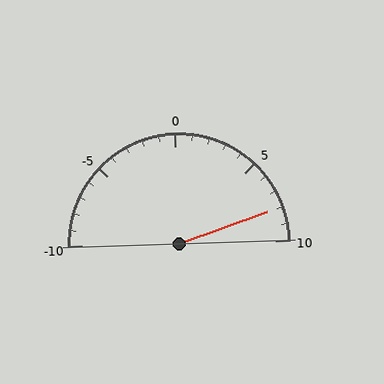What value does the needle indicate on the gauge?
The needle indicates approximately 8.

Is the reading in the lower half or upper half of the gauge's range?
The reading is in the upper half of the range (-10 to 10).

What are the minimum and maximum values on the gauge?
The gauge ranges from -10 to 10.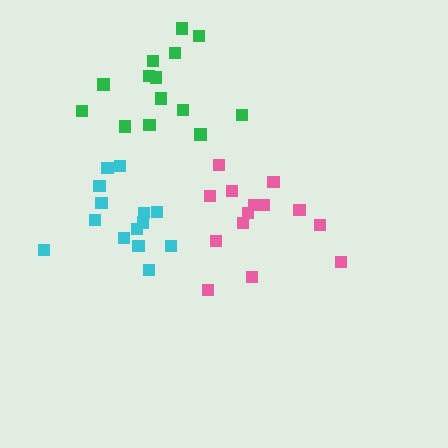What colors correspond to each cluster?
The clusters are colored: pink, green, cyan.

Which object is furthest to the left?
The cyan cluster is leftmost.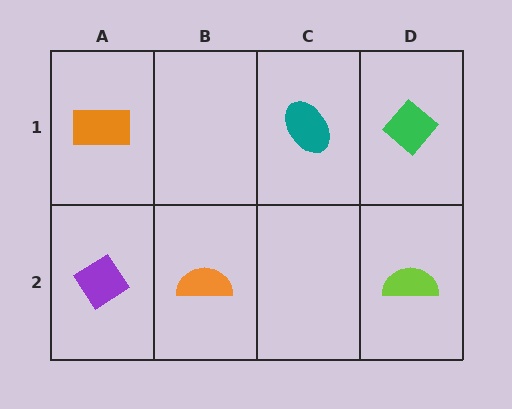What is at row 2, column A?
A purple diamond.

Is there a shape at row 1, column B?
No, that cell is empty.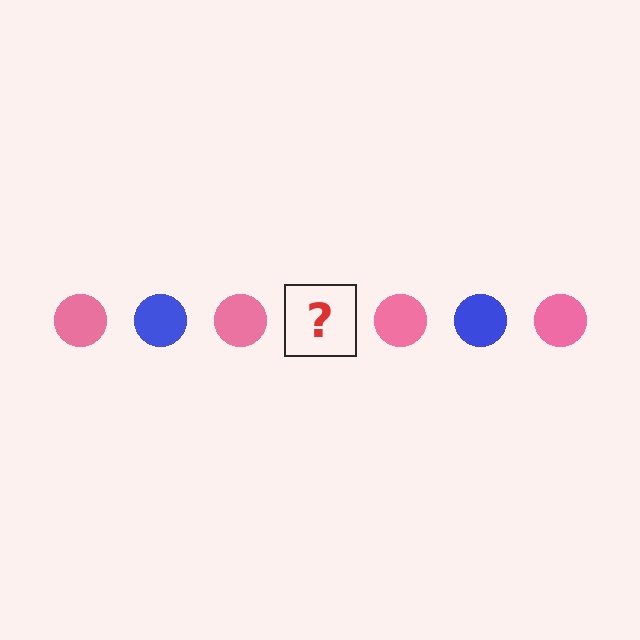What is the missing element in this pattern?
The missing element is a blue circle.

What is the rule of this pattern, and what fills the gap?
The rule is that the pattern cycles through pink, blue circles. The gap should be filled with a blue circle.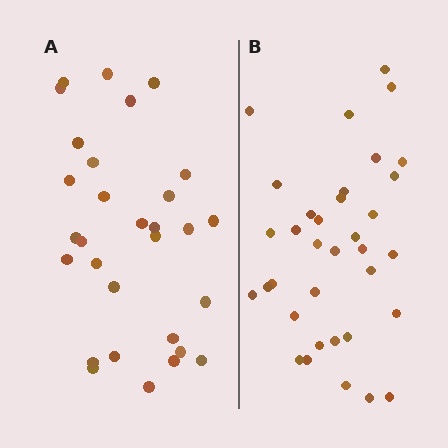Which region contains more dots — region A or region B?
Region B (the right region) has more dots.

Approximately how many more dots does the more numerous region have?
Region B has about 5 more dots than region A.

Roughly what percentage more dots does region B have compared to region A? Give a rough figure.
About 15% more.